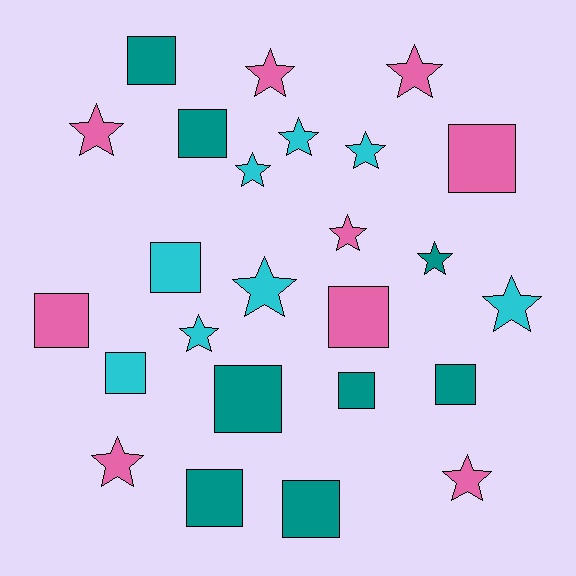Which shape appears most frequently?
Star, with 13 objects.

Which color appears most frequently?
Pink, with 9 objects.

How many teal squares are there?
There are 7 teal squares.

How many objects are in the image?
There are 25 objects.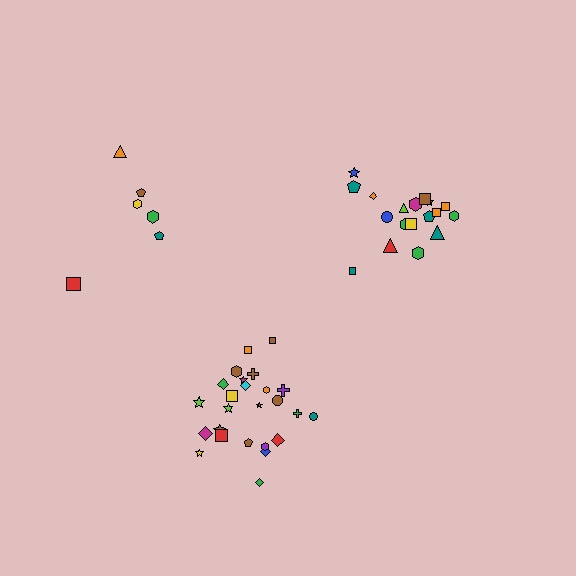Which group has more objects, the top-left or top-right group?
The top-right group.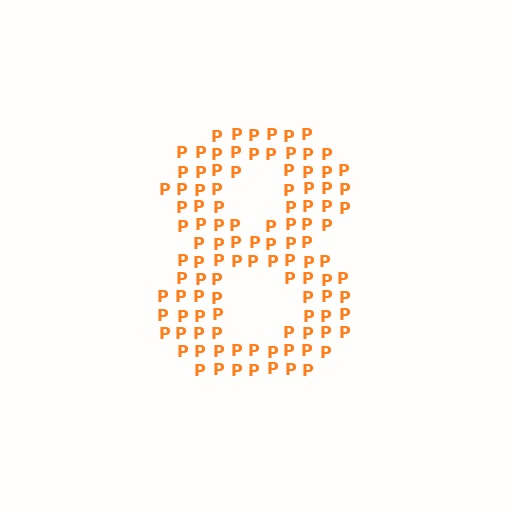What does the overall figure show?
The overall figure shows the digit 8.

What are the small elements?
The small elements are letter P's.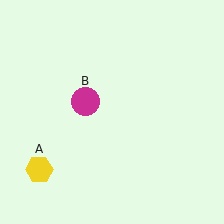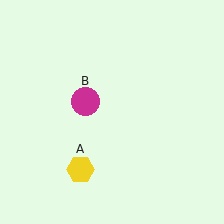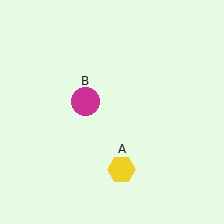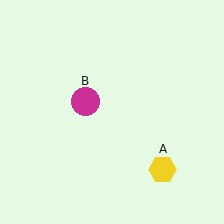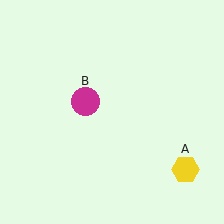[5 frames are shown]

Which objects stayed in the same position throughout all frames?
Magenta circle (object B) remained stationary.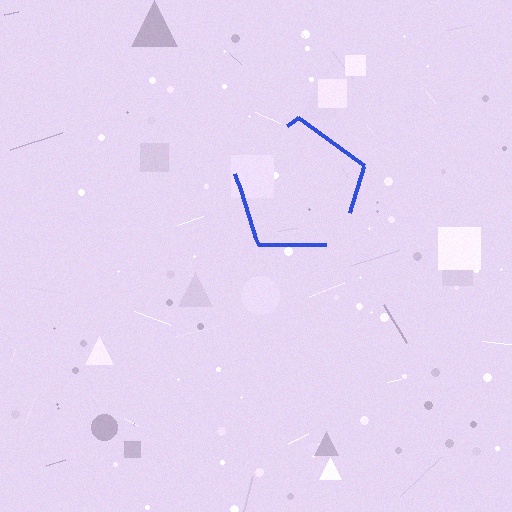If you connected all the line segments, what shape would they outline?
They would outline a pentagon.